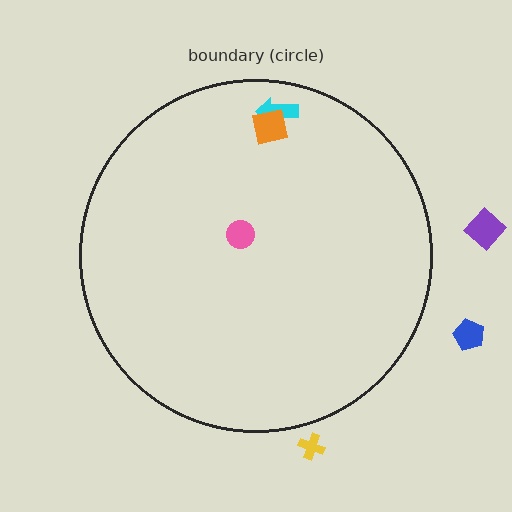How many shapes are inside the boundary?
3 inside, 3 outside.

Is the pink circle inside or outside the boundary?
Inside.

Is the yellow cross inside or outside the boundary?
Outside.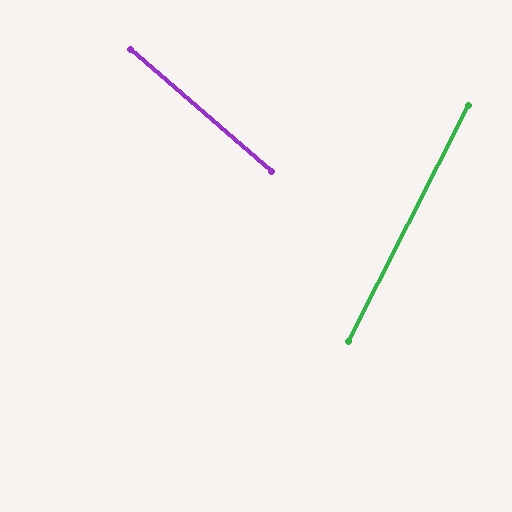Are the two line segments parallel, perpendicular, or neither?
Neither parallel nor perpendicular — they differ by about 76°.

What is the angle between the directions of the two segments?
Approximately 76 degrees.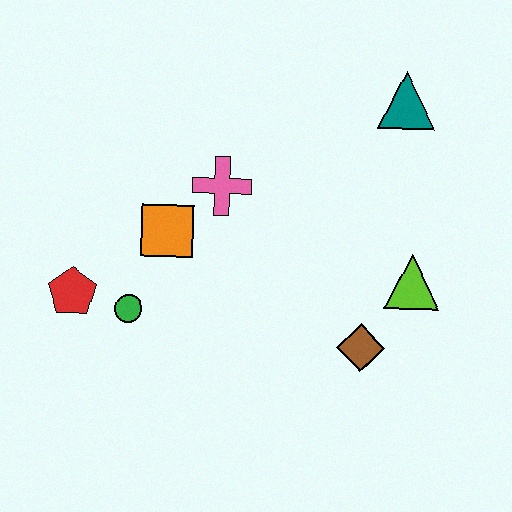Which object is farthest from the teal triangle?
The red pentagon is farthest from the teal triangle.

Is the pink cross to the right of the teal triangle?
No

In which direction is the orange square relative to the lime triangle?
The orange square is to the left of the lime triangle.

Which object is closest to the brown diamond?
The lime triangle is closest to the brown diamond.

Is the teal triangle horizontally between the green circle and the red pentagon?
No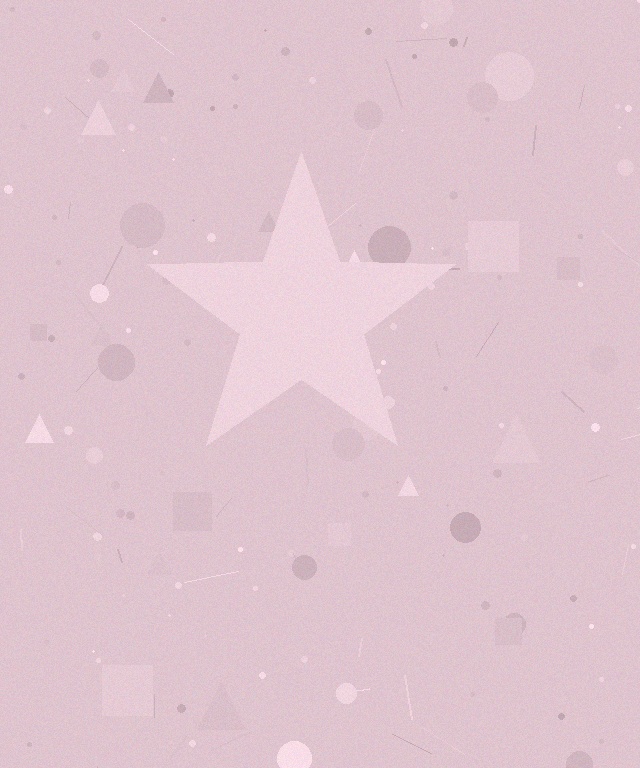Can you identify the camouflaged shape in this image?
The camouflaged shape is a star.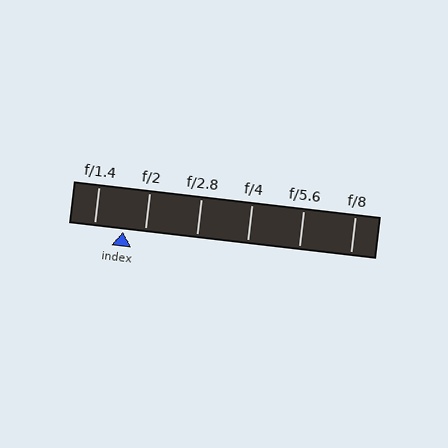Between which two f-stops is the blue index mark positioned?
The index mark is between f/1.4 and f/2.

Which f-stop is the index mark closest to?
The index mark is closest to f/2.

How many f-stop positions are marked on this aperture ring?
There are 6 f-stop positions marked.